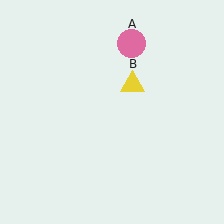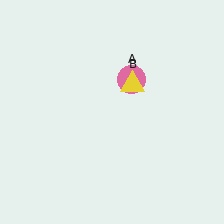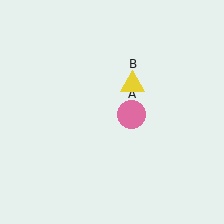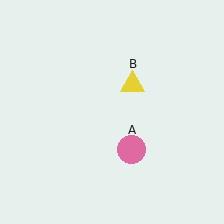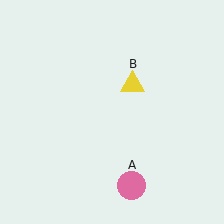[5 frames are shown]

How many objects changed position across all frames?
1 object changed position: pink circle (object A).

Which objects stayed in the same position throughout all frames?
Yellow triangle (object B) remained stationary.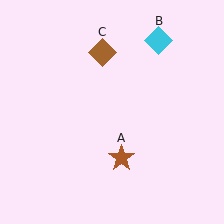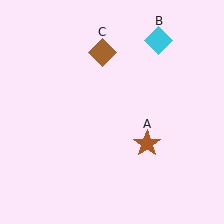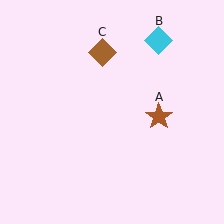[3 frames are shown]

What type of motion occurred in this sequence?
The brown star (object A) rotated counterclockwise around the center of the scene.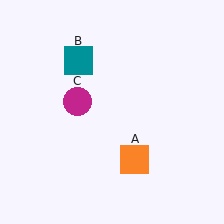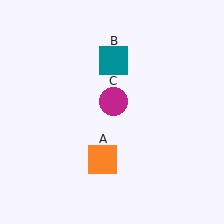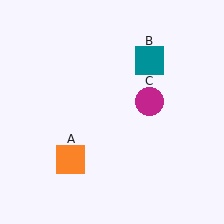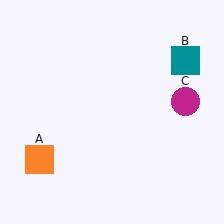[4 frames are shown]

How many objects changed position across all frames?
3 objects changed position: orange square (object A), teal square (object B), magenta circle (object C).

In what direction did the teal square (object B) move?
The teal square (object B) moved right.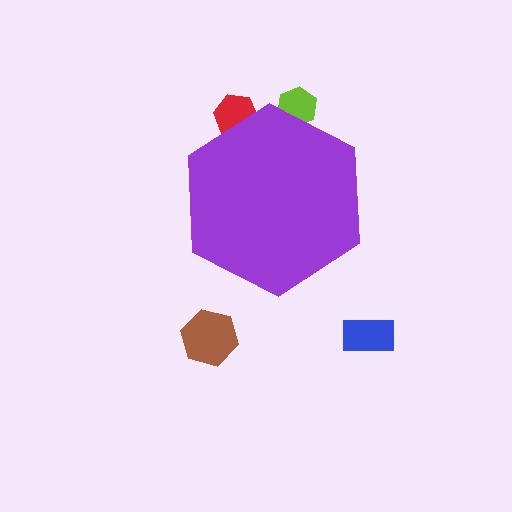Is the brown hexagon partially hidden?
No, the brown hexagon is fully visible.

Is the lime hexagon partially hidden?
Yes, the lime hexagon is partially hidden behind the purple hexagon.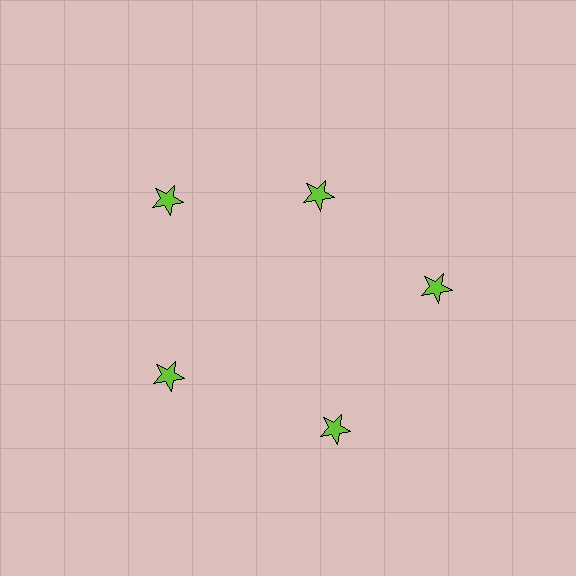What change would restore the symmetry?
The symmetry would be restored by moving it outward, back onto the ring so that all 5 stars sit at equal angles and equal distance from the center.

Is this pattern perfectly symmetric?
No. The 5 lime stars are arranged in a ring, but one element near the 1 o'clock position is pulled inward toward the center, breaking the 5-fold rotational symmetry.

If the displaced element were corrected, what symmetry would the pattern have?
It would have 5-fold rotational symmetry — the pattern would map onto itself every 72 degrees.